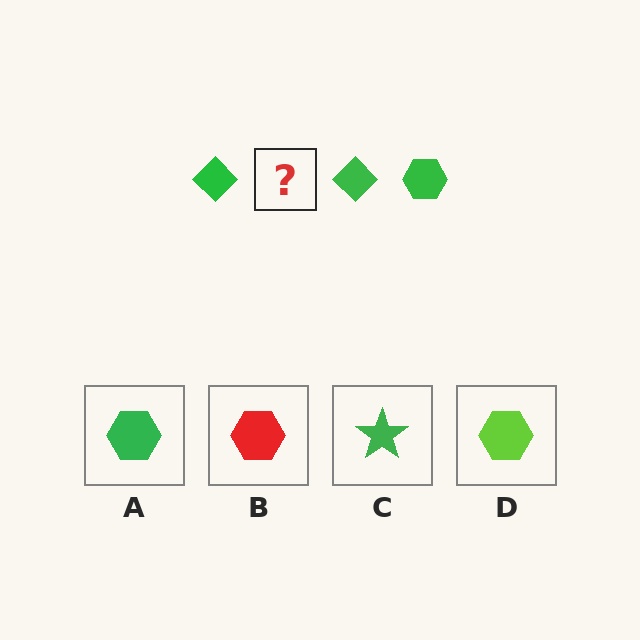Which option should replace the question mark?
Option A.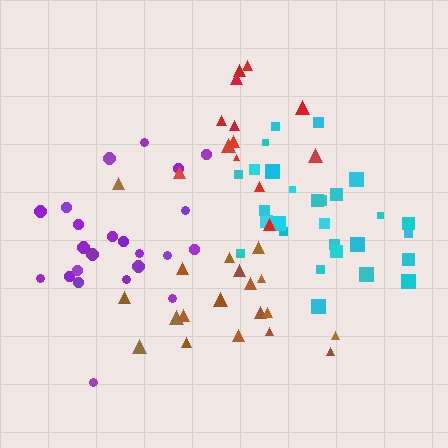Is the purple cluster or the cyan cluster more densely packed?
Cyan.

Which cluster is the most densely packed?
Cyan.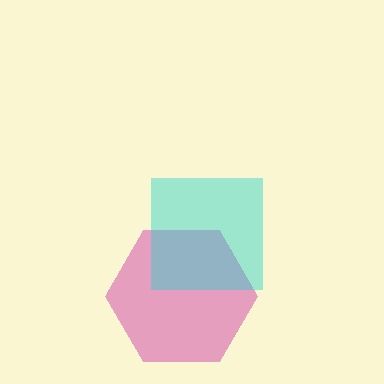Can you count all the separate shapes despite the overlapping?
Yes, there are 2 separate shapes.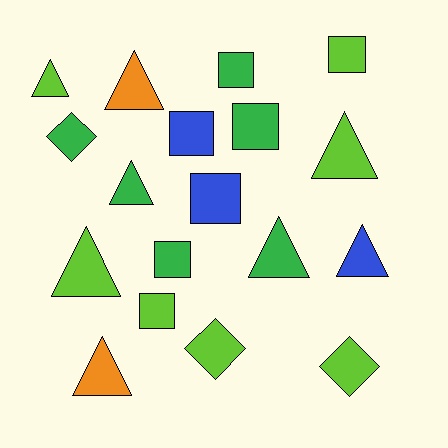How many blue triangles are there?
There is 1 blue triangle.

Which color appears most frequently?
Lime, with 7 objects.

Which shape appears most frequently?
Triangle, with 8 objects.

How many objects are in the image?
There are 18 objects.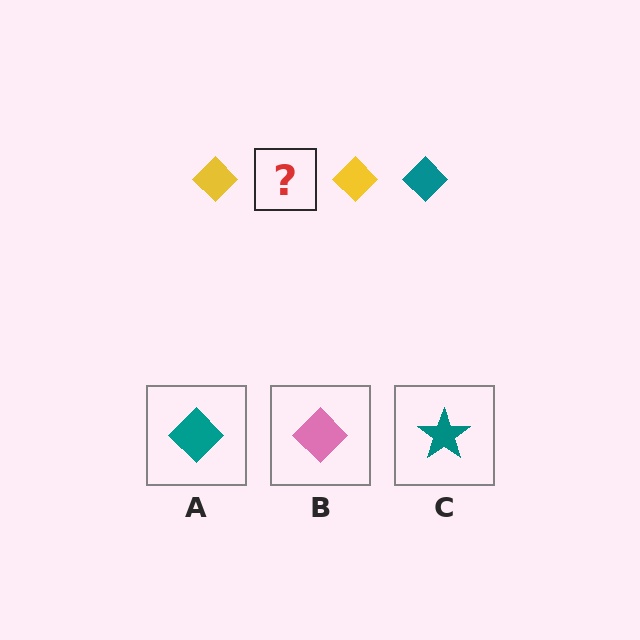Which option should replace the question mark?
Option A.